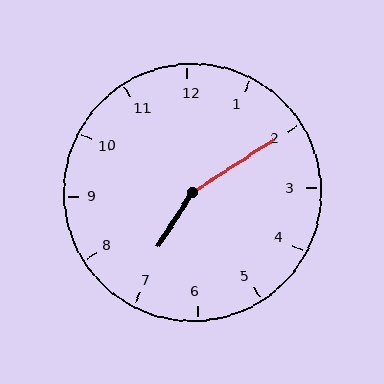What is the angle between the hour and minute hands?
Approximately 155 degrees.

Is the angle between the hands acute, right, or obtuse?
It is obtuse.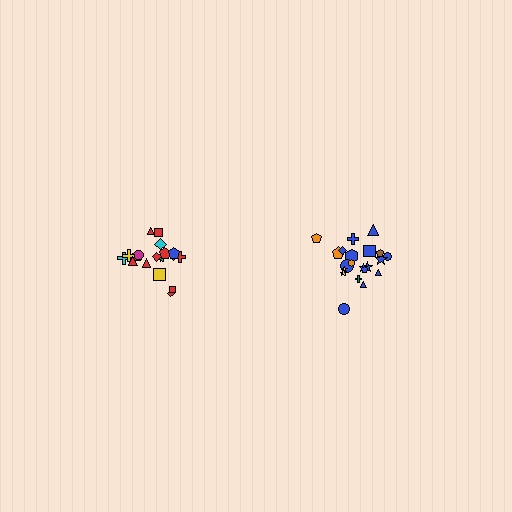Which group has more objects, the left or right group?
The right group.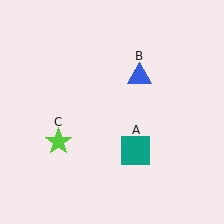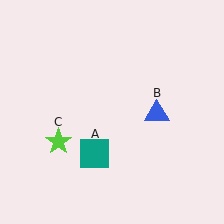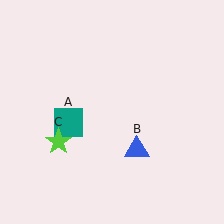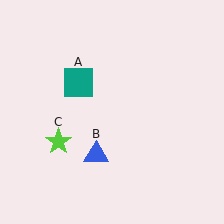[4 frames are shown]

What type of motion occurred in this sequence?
The teal square (object A), blue triangle (object B) rotated clockwise around the center of the scene.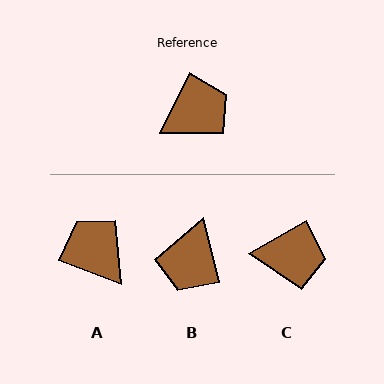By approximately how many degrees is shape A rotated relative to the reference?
Approximately 95 degrees counter-clockwise.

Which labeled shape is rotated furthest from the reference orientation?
B, about 140 degrees away.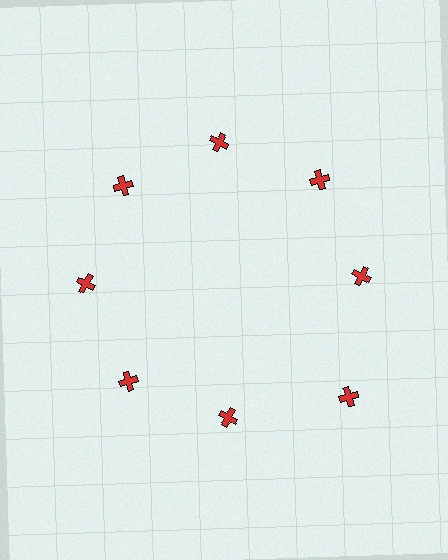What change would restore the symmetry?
The symmetry would be restored by moving it inward, back onto the ring so that all 8 crosses sit at equal angles and equal distance from the center.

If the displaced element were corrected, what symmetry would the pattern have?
It would have 8-fold rotational symmetry — the pattern would map onto itself every 45 degrees.